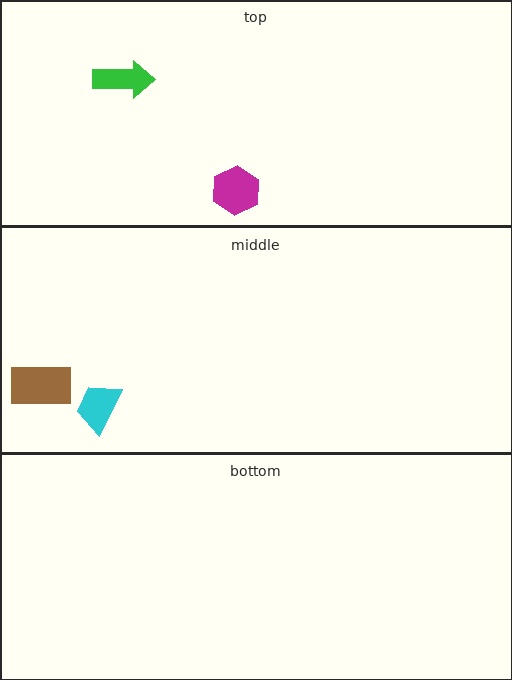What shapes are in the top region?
The green arrow, the magenta hexagon.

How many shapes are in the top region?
2.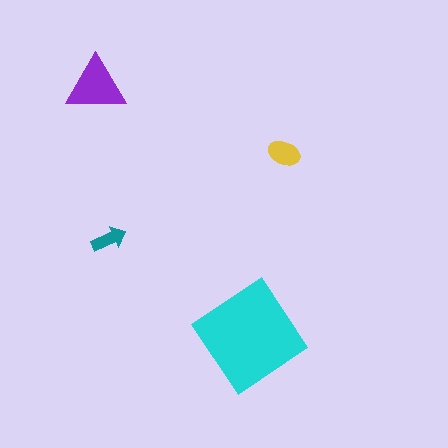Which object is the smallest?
The teal arrow.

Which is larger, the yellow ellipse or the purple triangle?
The purple triangle.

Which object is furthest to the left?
The purple triangle is leftmost.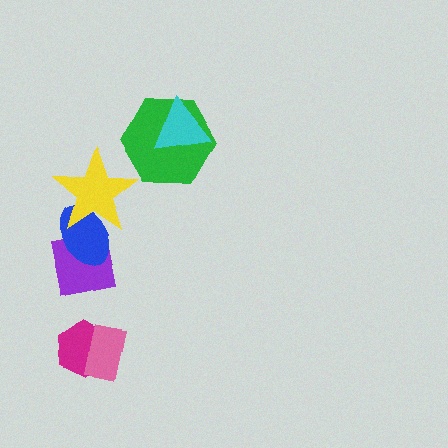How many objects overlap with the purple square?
1 object overlaps with the purple square.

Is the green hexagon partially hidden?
Yes, it is partially covered by another shape.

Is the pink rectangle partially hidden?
No, no other shape covers it.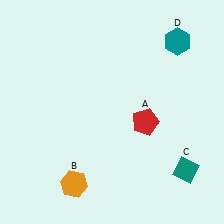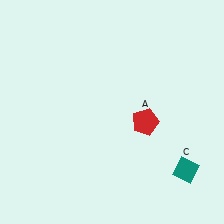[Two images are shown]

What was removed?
The orange hexagon (B), the teal hexagon (D) were removed in Image 2.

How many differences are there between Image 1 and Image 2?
There are 2 differences between the two images.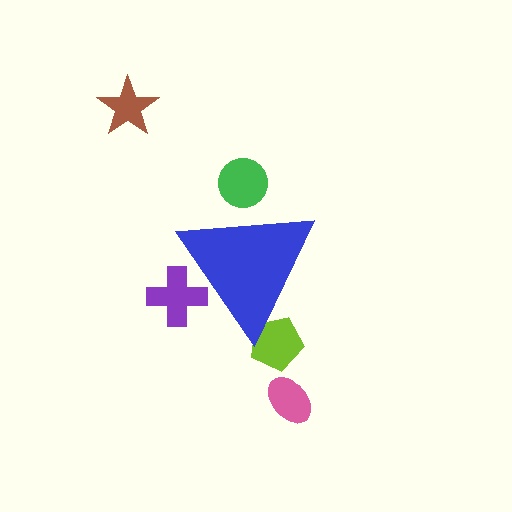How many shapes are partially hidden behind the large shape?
3 shapes are partially hidden.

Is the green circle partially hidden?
Yes, the green circle is partially hidden behind the blue triangle.